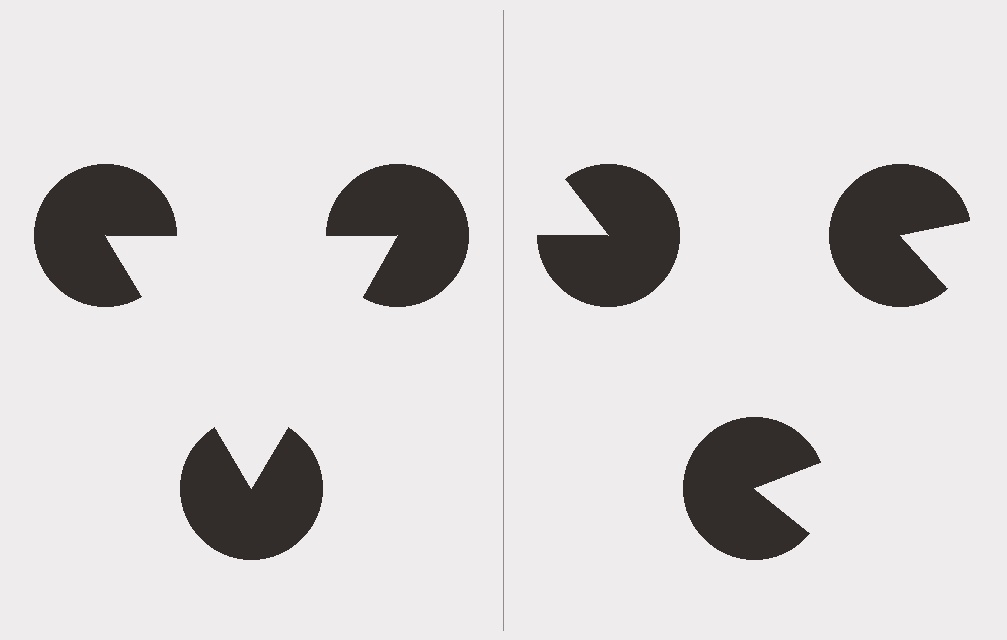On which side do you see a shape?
An illusory triangle appears on the left side. On the right side the wedge cuts are rotated, so no coherent shape forms.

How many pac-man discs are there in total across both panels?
6 — 3 on each side.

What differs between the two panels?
The pac-man discs are positioned identically on both sides; only the wedge orientations differ. On the left they align to a triangle; on the right they are misaligned.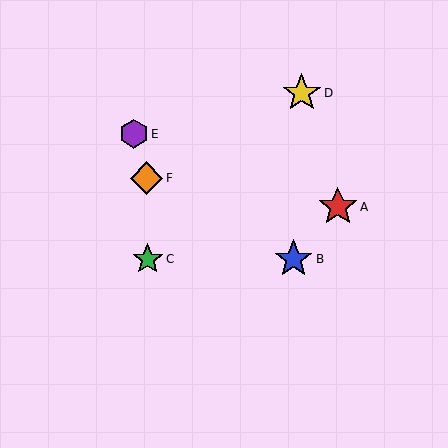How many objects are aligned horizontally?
2 objects (B, C) are aligned horizontally.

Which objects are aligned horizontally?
Objects B, C are aligned horizontally.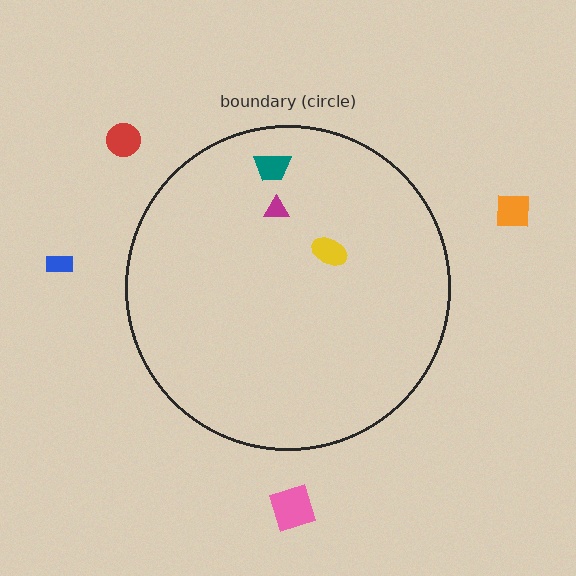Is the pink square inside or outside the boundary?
Outside.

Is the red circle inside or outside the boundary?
Outside.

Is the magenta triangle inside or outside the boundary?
Inside.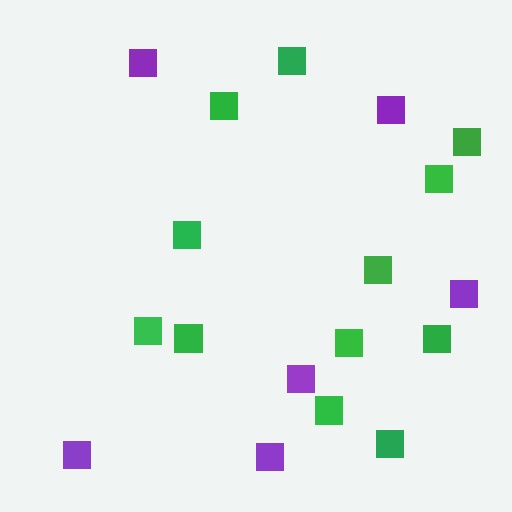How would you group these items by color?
There are 2 groups: one group of purple squares (6) and one group of green squares (12).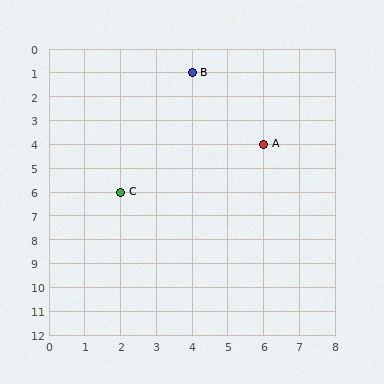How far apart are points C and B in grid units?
Points C and B are 2 columns and 5 rows apart (about 5.4 grid units diagonally).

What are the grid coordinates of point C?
Point C is at grid coordinates (2, 6).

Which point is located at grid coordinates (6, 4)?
Point A is at (6, 4).